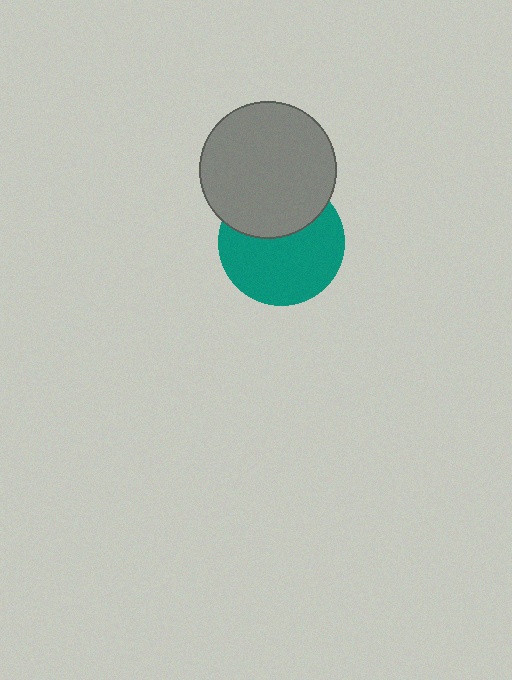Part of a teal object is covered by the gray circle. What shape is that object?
It is a circle.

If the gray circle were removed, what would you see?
You would see the complete teal circle.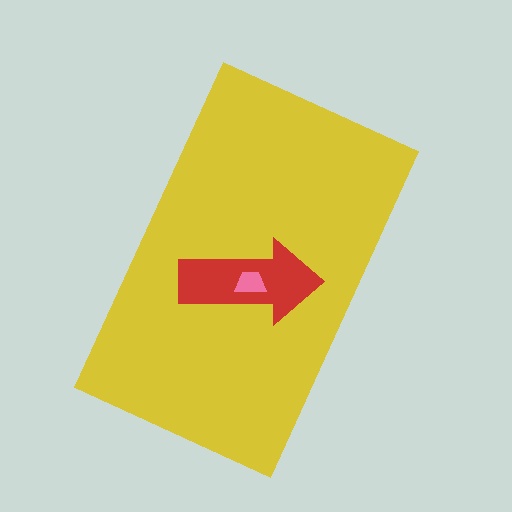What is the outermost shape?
The yellow rectangle.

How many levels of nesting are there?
3.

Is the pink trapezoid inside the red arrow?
Yes.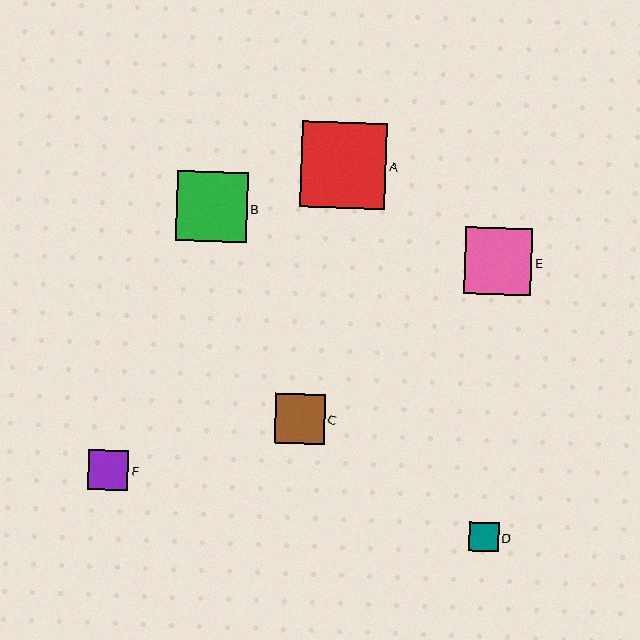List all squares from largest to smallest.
From largest to smallest: A, B, E, C, F, D.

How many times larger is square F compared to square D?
Square F is approximately 1.3 times the size of square D.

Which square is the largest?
Square A is the largest with a size of approximately 85 pixels.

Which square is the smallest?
Square D is the smallest with a size of approximately 30 pixels.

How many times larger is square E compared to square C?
Square E is approximately 1.3 times the size of square C.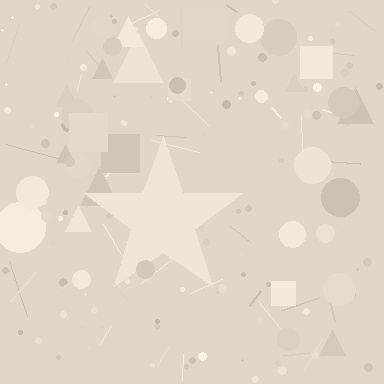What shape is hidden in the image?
A star is hidden in the image.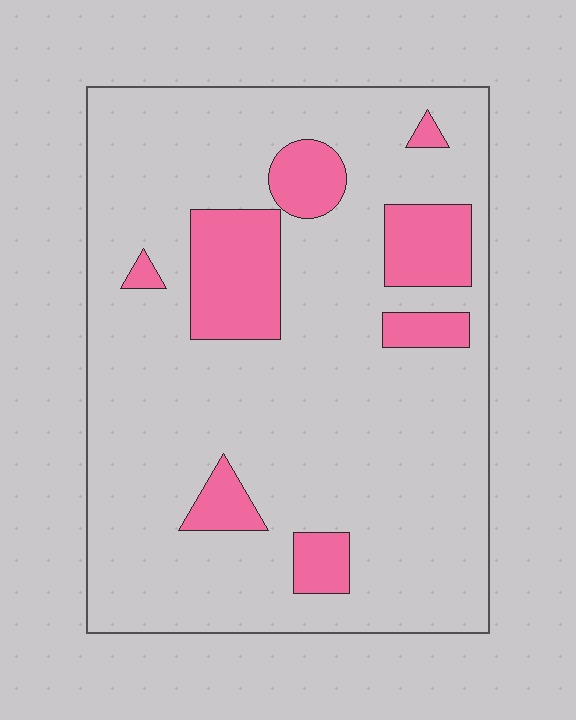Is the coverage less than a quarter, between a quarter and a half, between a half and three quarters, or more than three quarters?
Less than a quarter.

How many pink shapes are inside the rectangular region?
8.